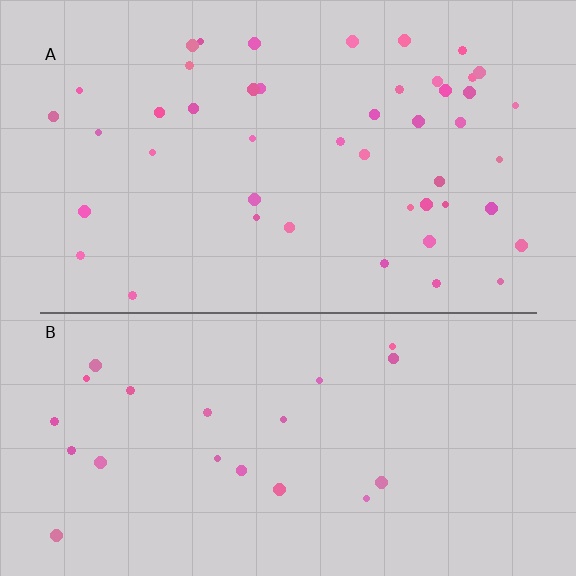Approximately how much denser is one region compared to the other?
Approximately 2.2× — region A over region B.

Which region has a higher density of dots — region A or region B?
A (the top).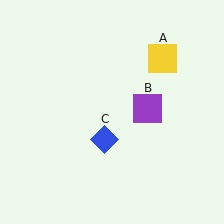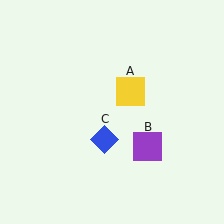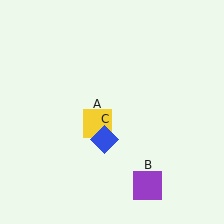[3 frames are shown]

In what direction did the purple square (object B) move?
The purple square (object B) moved down.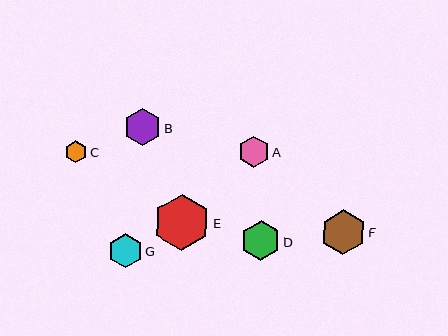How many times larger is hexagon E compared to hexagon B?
Hexagon E is approximately 1.5 times the size of hexagon B.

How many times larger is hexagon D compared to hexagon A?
Hexagon D is approximately 1.3 times the size of hexagon A.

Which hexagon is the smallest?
Hexagon C is the smallest with a size of approximately 22 pixels.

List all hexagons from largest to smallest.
From largest to smallest: E, F, D, B, G, A, C.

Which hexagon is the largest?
Hexagon E is the largest with a size of approximately 56 pixels.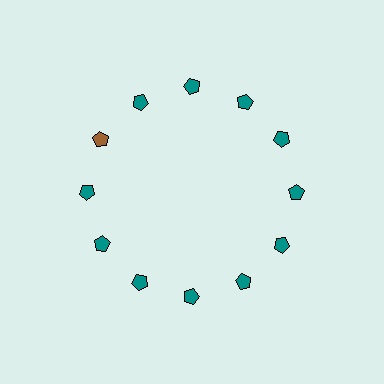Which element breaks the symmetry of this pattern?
The brown pentagon at roughly the 10 o'clock position breaks the symmetry. All other shapes are teal pentagons.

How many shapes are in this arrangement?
There are 12 shapes arranged in a ring pattern.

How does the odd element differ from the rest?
It has a different color: brown instead of teal.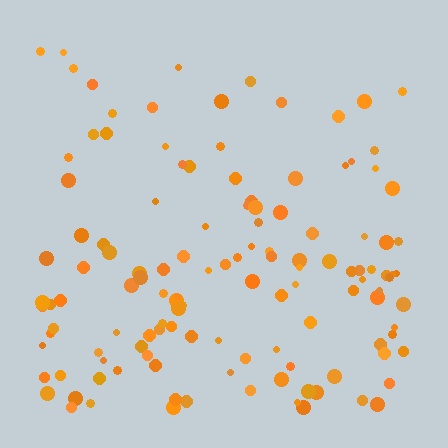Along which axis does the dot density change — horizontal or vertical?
Vertical.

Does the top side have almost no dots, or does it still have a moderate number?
Still a moderate number, just noticeably fewer than the bottom.